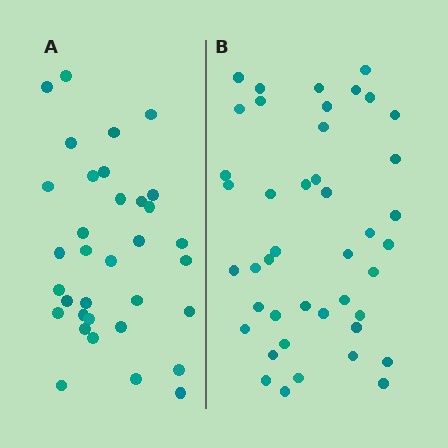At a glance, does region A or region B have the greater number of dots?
Region B (the right region) has more dots.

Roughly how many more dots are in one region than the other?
Region B has roughly 8 or so more dots than region A.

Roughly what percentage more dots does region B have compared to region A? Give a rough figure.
About 25% more.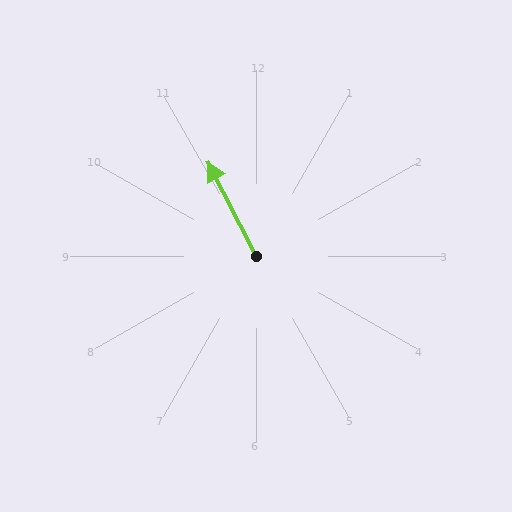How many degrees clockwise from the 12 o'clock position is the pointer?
Approximately 333 degrees.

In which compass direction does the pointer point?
Northwest.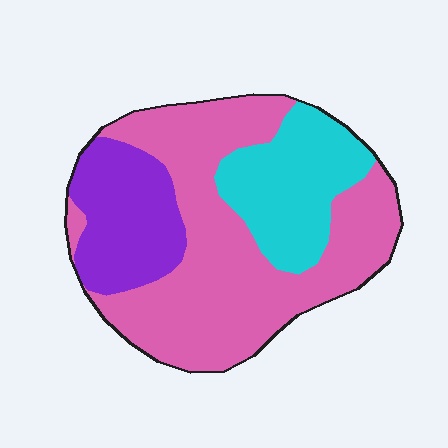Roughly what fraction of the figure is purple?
Purple takes up about one fifth (1/5) of the figure.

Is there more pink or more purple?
Pink.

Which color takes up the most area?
Pink, at roughly 55%.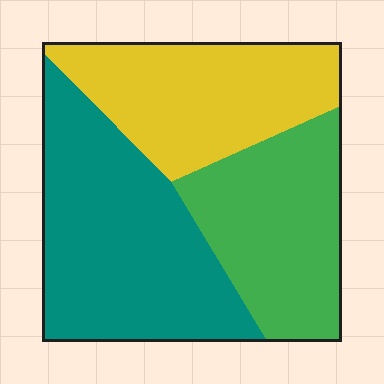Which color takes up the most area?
Teal, at roughly 40%.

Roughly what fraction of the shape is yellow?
Yellow covers 30% of the shape.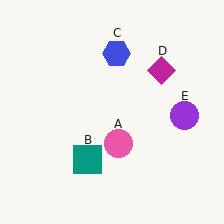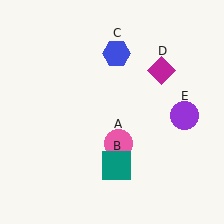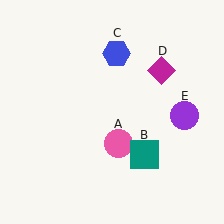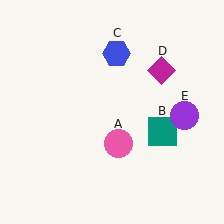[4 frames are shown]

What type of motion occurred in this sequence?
The teal square (object B) rotated counterclockwise around the center of the scene.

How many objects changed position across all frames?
1 object changed position: teal square (object B).